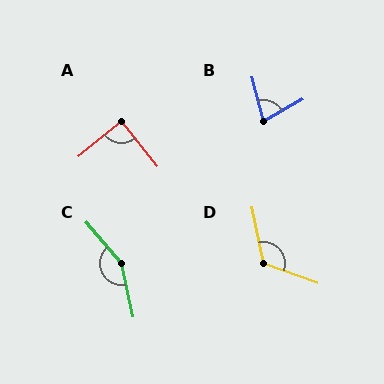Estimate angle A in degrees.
Approximately 89 degrees.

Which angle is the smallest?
B, at approximately 76 degrees.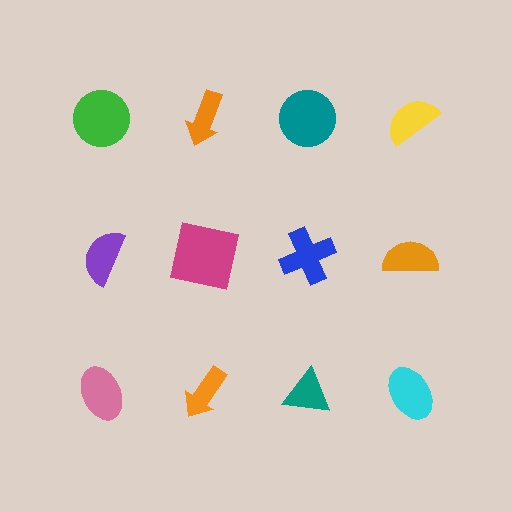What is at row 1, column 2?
An orange arrow.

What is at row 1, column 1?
A green circle.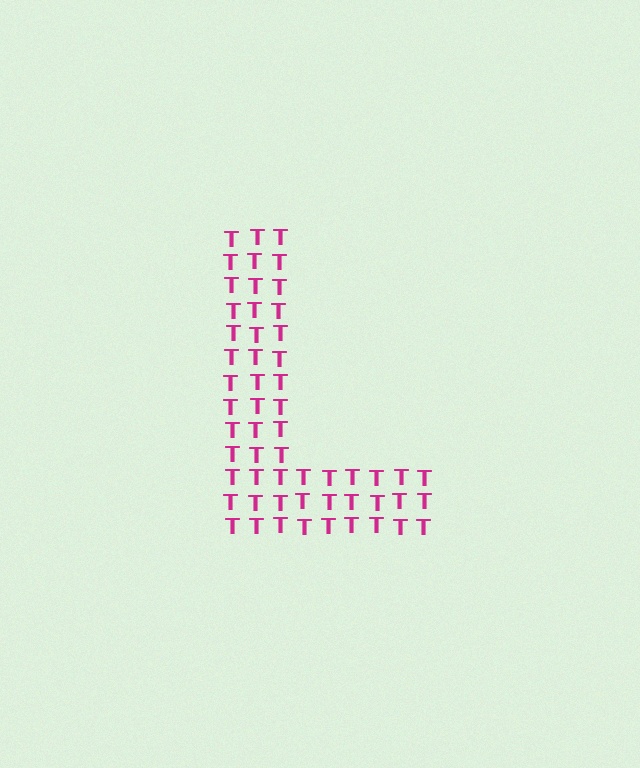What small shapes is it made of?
It is made of small letter T's.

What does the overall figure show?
The overall figure shows the letter L.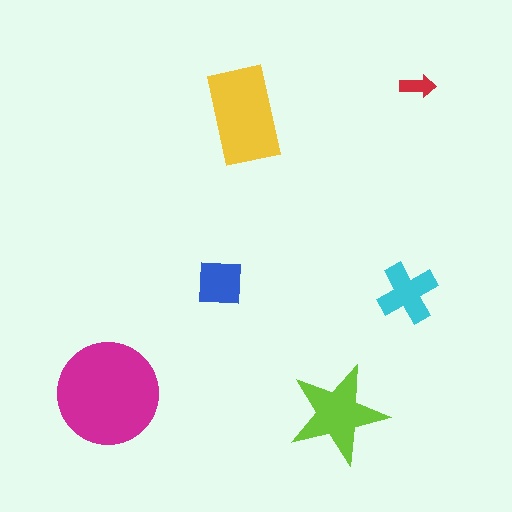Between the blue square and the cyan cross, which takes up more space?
The cyan cross.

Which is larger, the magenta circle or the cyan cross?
The magenta circle.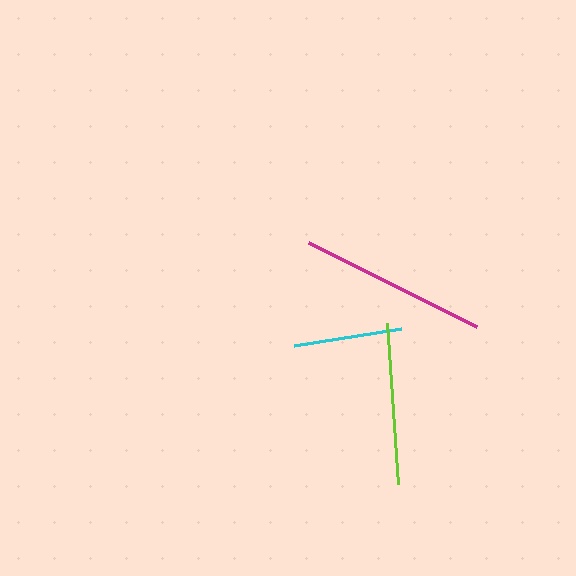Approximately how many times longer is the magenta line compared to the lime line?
The magenta line is approximately 1.2 times the length of the lime line.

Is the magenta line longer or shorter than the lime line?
The magenta line is longer than the lime line.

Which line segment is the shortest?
The cyan line is the shortest at approximately 108 pixels.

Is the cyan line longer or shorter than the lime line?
The lime line is longer than the cyan line.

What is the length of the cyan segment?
The cyan segment is approximately 108 pixels long.